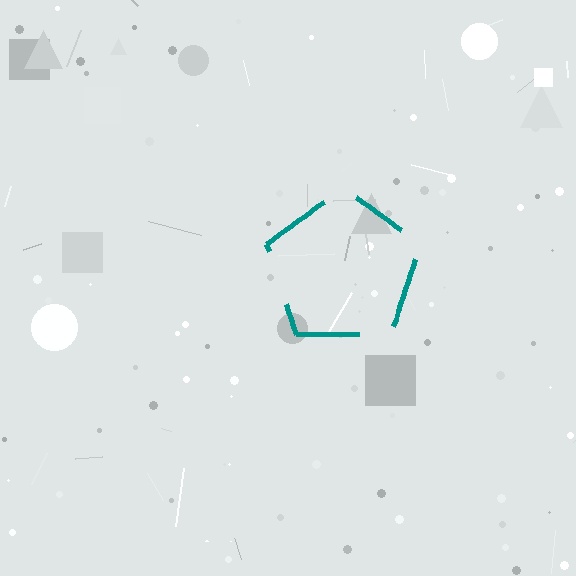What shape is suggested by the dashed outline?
The dashed outline suggests a pentagon.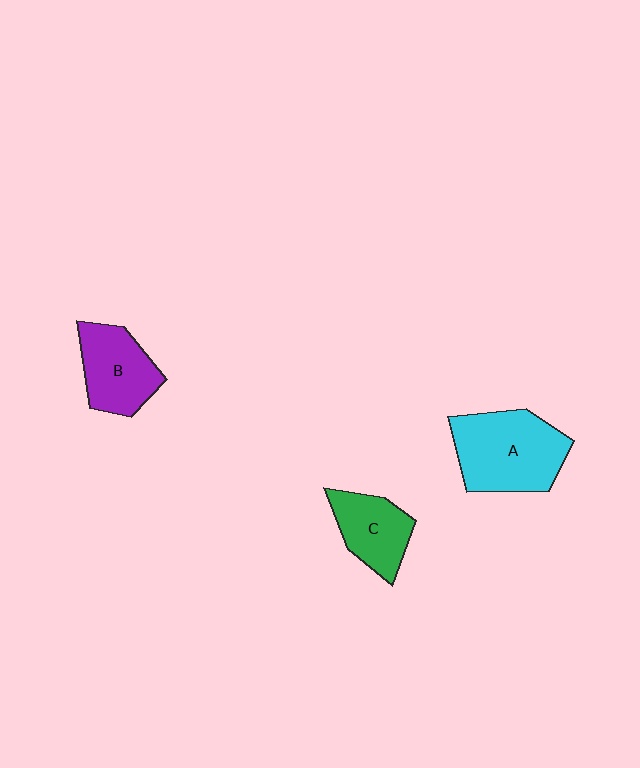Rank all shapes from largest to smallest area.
From largest to smallest: A (cyan), B (purple), C (green).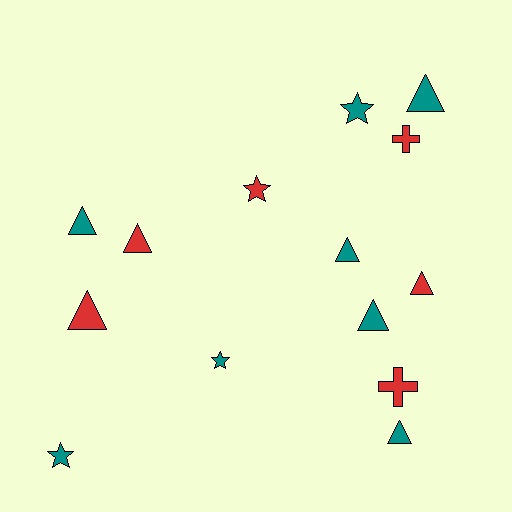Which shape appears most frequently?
Triangle, with 8 objects.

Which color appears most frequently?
Teal, with 8 objects.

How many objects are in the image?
There are 14 objects.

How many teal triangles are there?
There are 5 teal triangles.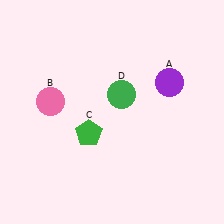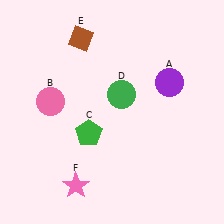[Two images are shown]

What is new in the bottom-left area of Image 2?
A pink star (F) was added in the bottom-left area of Image 2.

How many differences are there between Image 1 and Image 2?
There are 2 differences between the two images.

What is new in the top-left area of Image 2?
A brown diamond (E) was added in the top-left area of Image 2.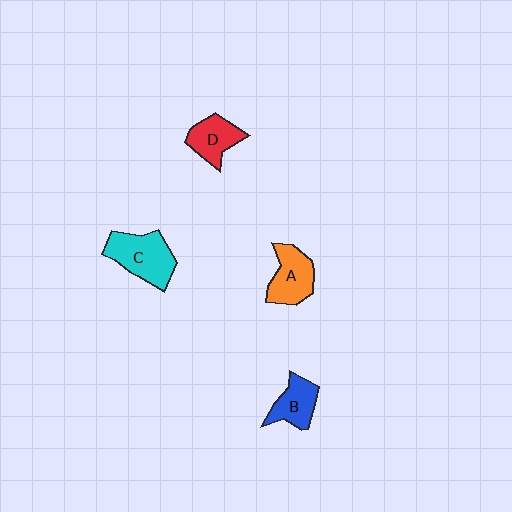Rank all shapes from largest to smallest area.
From largest to smallest: C (cyan), A (orange), D (red), B (blue).